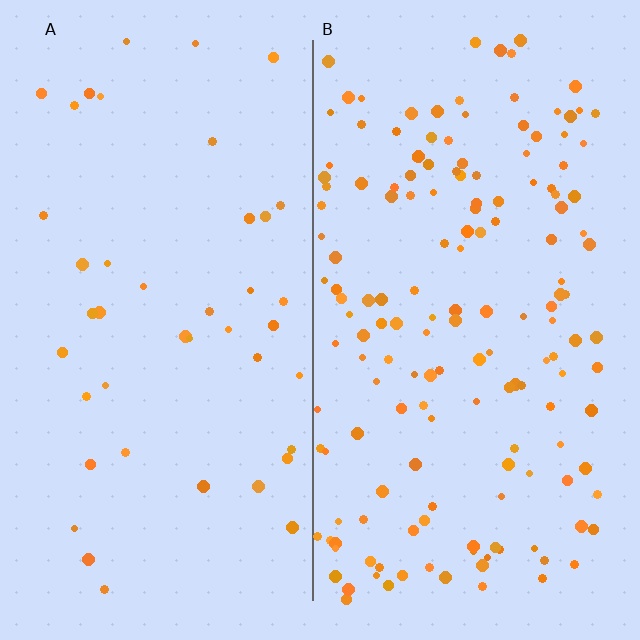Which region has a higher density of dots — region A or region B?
B (the right).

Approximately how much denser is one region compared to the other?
Approximately 3.7× — region B over region A.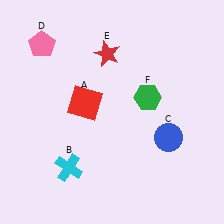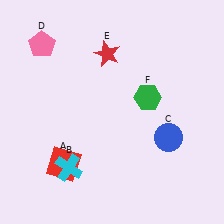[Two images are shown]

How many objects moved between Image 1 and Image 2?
1 object moved between the two images.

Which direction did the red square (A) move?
The red square (A) moved down.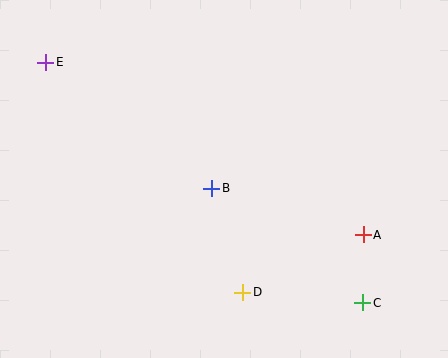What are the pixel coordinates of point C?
Point C is at (363, 303).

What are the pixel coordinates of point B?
Point B is at (212, 188).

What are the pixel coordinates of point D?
Point D is at (243, 292).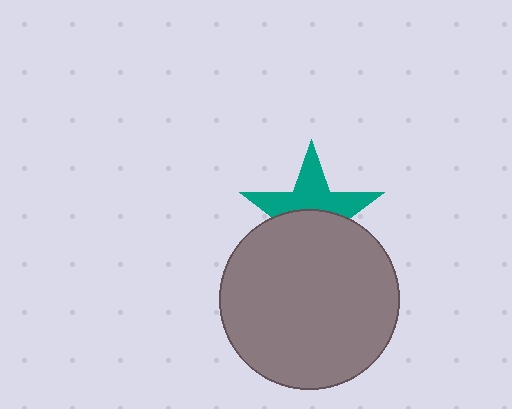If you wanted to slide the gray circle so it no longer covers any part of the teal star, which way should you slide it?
Slide it down — that is the most direct way to separate the two shapes.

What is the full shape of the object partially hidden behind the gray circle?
The partially hidden object is a teal star.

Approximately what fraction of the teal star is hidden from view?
Roughly 50% of the teal star is hidden behind the gray circle.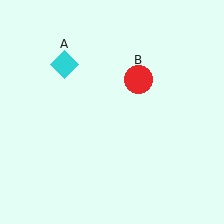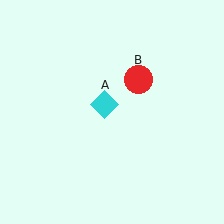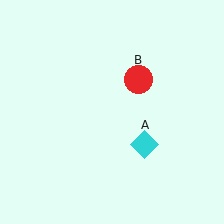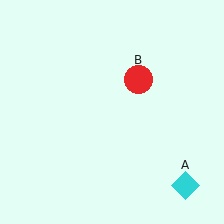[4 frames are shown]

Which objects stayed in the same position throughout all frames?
Red circle (object B) remained stationary.